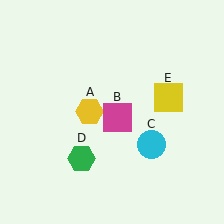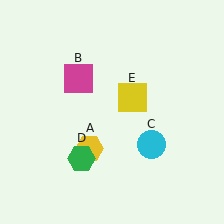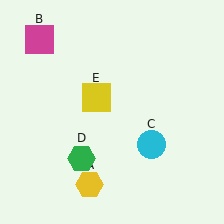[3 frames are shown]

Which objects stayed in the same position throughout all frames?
Cyan circle (object C) and green hexagon (object D) remained stationary.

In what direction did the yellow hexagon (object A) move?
The yellow hexagon (object A) moved down.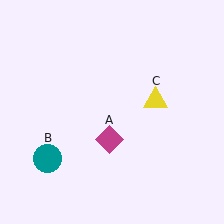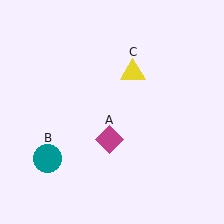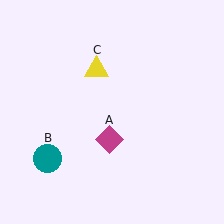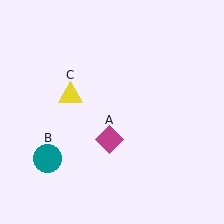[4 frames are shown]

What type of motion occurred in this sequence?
The yellow triangle (object C) rotated counterclockwise around the center of the scene.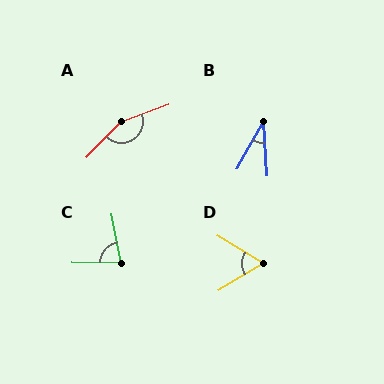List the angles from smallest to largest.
B (33°), D (63°), C (78°), A (155°).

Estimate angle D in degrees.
Approximately 63 degrees.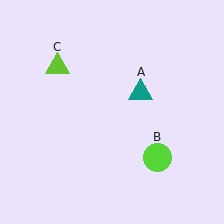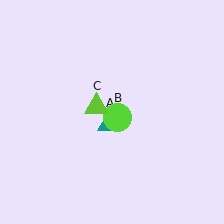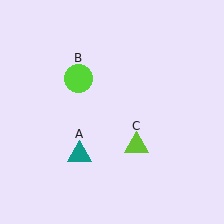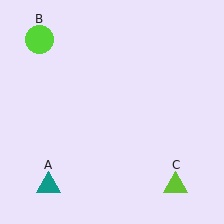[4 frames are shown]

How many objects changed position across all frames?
3 objects changed position: teal triangle (object A), lime circle (object B), lime triangle (object C).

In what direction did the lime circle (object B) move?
The lime circle (object B) moved up and to the left.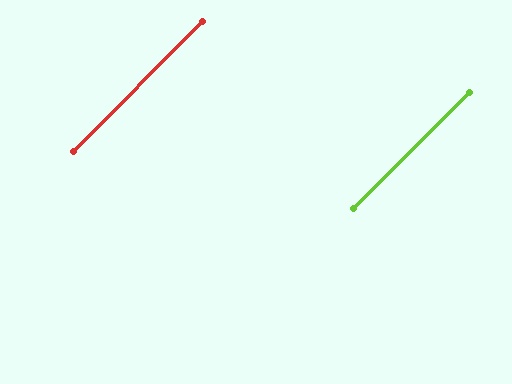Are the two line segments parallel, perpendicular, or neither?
Parallel — their directions differ by only 0.0°.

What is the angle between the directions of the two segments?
Approximately 0 degrees.